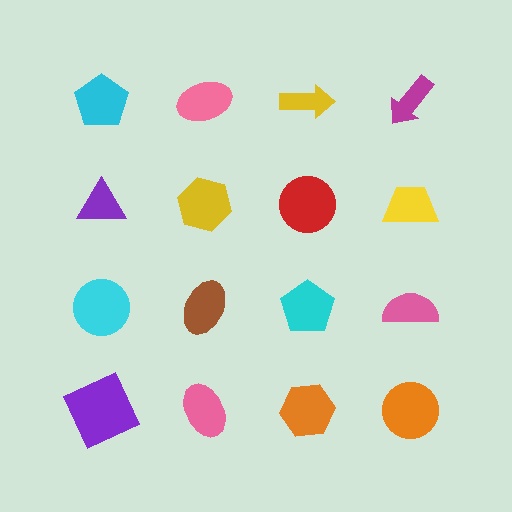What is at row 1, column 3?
A yellow arrow.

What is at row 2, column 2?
A yellow hexagon.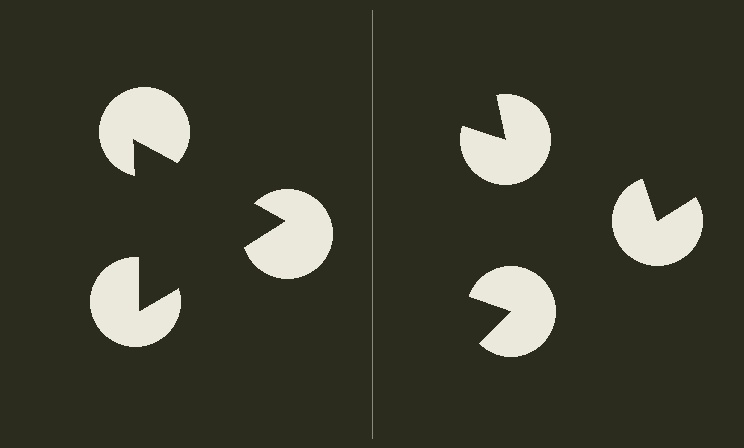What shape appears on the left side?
An illusory triangle.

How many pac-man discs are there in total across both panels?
6 — 3 on each side.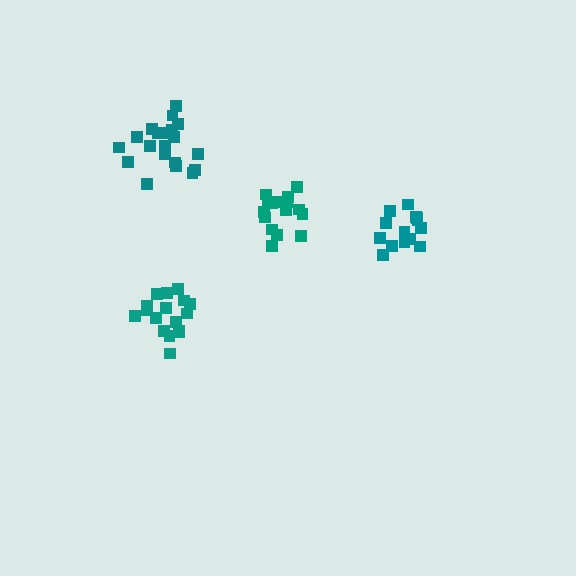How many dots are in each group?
Group 1: 17 dots, Group 2: 17 dots, Group 3: 20 dots, Group 4: 14 dots (68 total).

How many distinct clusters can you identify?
There are 4 distinct clusters.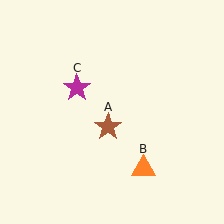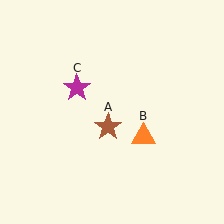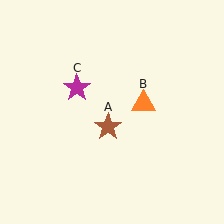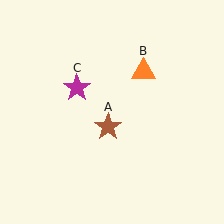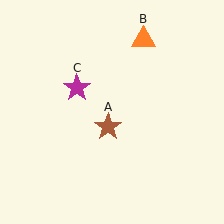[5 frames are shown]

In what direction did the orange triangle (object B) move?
The orange triangle (object B) moved up.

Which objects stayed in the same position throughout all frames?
Brown star (object A) and magenta star (object C) remained stationary.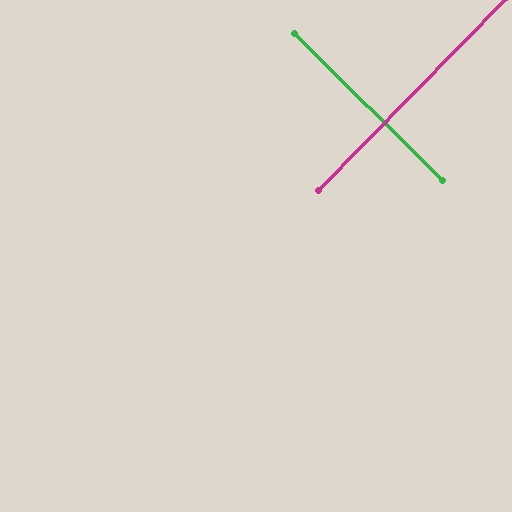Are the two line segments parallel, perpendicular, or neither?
Perpendicular — they meet at approximately 89°.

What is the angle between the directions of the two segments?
Approximately 89 degrees.